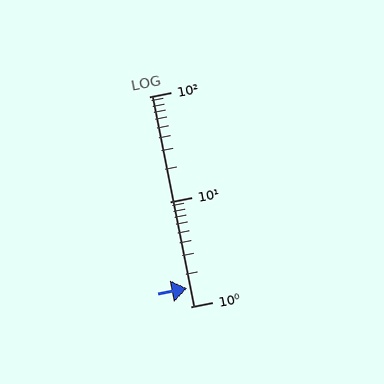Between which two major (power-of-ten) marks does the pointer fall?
The pointer is between 1 and 10.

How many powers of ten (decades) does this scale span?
The scale spans 2 decades, from 1 to 100.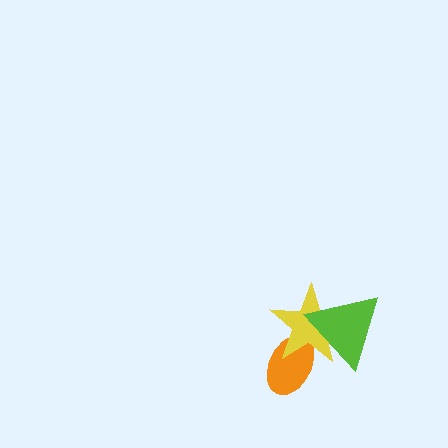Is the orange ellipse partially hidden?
Yes, it is partially covered by another shape.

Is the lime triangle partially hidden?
No, no other shape covers it.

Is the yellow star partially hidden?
Yes, it is partially covered by another shape.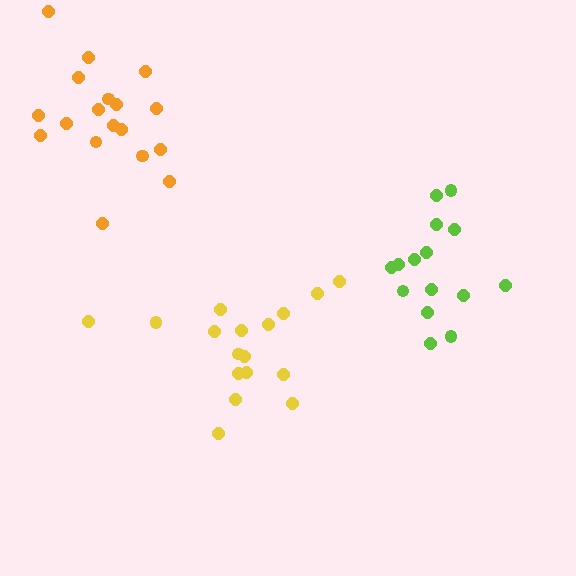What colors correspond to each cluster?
The clusters are colored: orange, lime, yellow.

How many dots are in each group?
Group 1: 18 dots, Group 2: 15 dots, Group 3: 17 dots (50 total).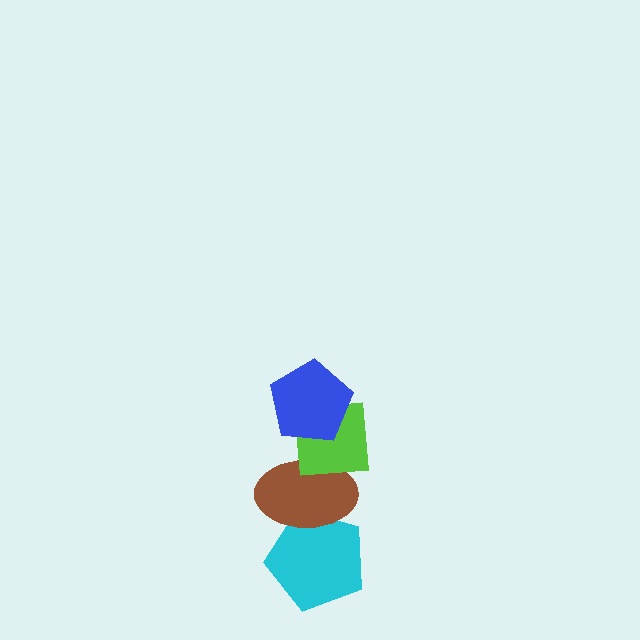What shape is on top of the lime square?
The blue pentagon is on top of the lime square.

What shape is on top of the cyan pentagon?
The brown ellipse is on top of the cyan pentagon.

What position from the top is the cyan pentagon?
The cyan pentagon is 4th from the top.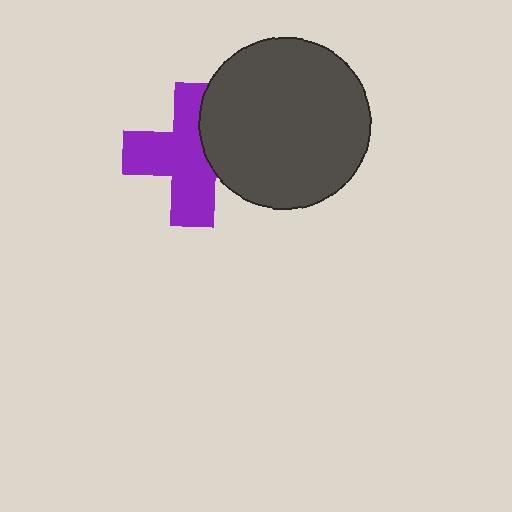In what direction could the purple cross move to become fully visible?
The purple cross could move left. That would shift it out from behind the dark gray circle entirely.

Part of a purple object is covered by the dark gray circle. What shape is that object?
It is a cross.